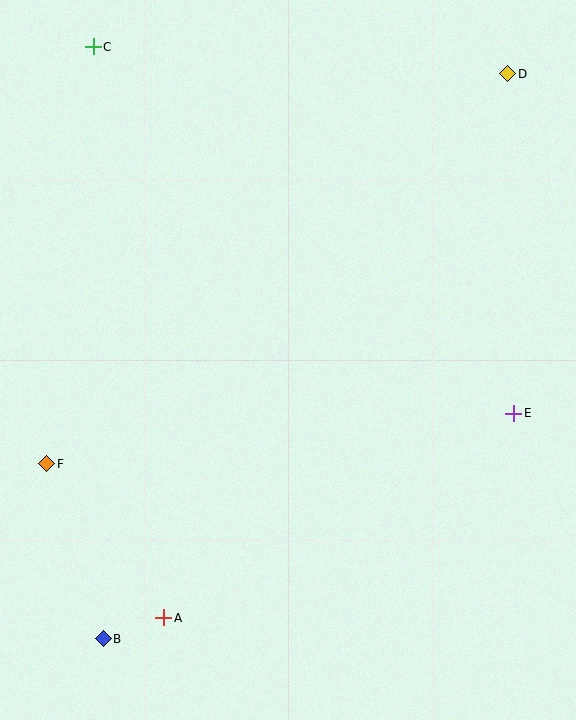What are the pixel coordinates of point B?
Point B is at (103, 639).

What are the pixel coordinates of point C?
Point C is at (93, 47).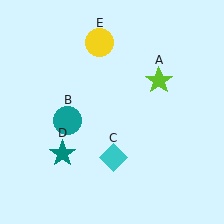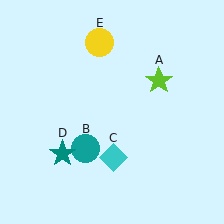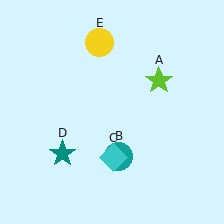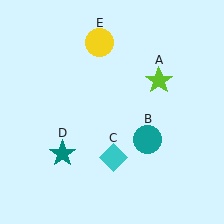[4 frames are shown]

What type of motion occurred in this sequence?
The teal circle (object B) rotated counterclockwise around the center of the scene.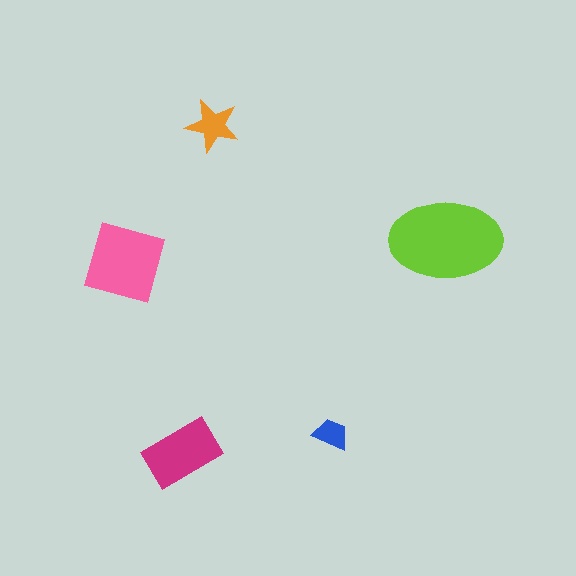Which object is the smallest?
The blue trapezoid.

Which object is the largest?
The lime ellipse.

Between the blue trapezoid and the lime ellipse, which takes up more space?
The lime ellipse.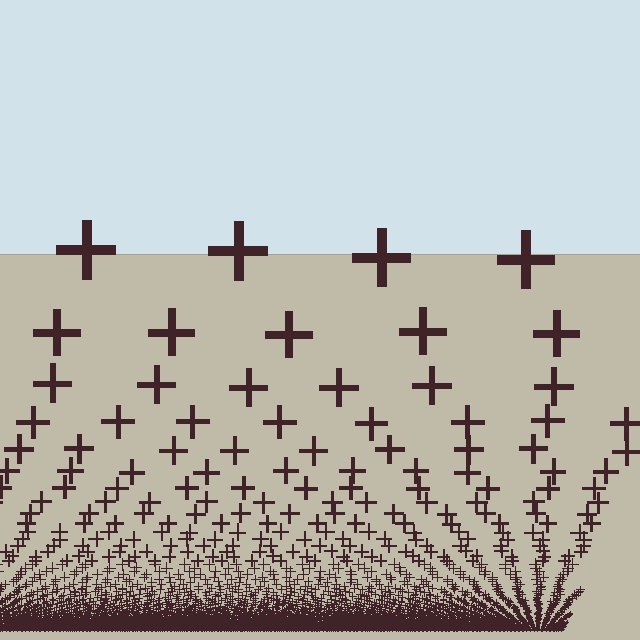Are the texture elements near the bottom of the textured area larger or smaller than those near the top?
Smaller. The gradient is inverted — elements near the bottom are smaller and denser.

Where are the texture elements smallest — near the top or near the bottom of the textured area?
Near the bottom.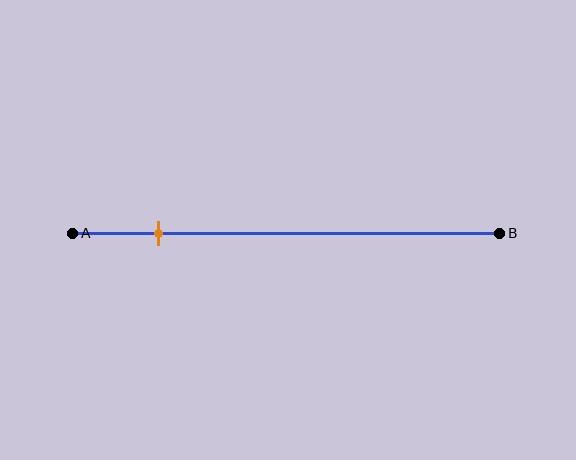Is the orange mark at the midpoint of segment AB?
No, the mark is at about 20% from A, not at the 50% midpoint.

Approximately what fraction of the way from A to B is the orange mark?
The orange mark is approximately 20% of the way from A to B.